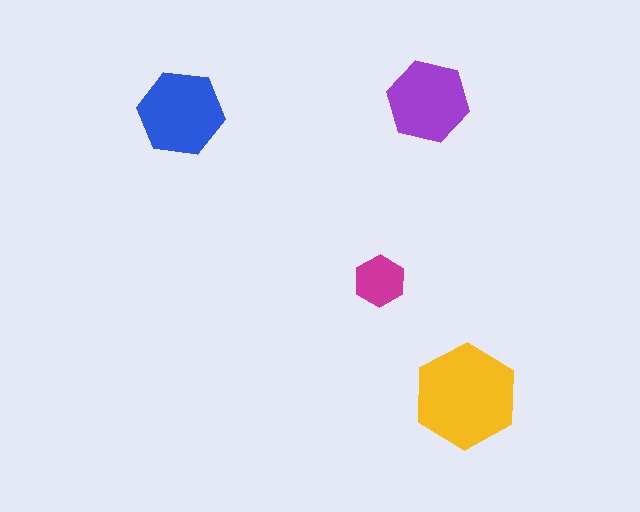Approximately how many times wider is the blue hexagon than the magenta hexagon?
About 1.5 times wider.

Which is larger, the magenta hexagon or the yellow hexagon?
The yellow one.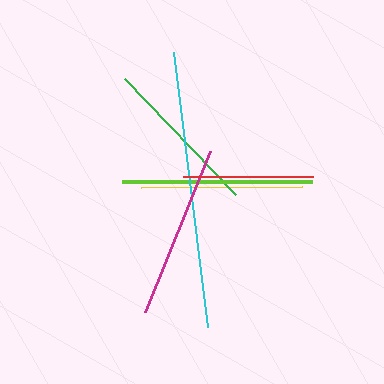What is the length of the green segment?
The green segment is approximately 161 pixels long.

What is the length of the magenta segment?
The magenta segment is approximately 173 pixels long.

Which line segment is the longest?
The cyan line is the longest at approximately 278 pixels.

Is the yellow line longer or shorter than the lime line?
The lime line is longer than the yellow line.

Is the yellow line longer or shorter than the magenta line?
The magenta line is longer than the yellow line.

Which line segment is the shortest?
The red line is the shortest at approximately 130 pixels.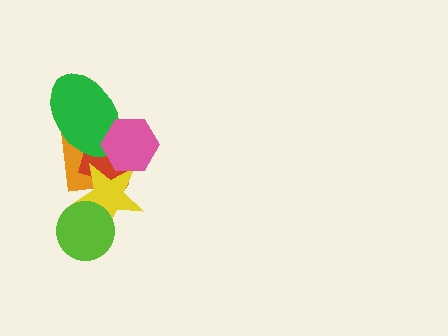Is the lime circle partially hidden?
No, no other shape covers it.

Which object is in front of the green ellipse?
The pink hexagon is in front of the green ellipse.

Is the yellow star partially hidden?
Yes, it is partially covered by another shape.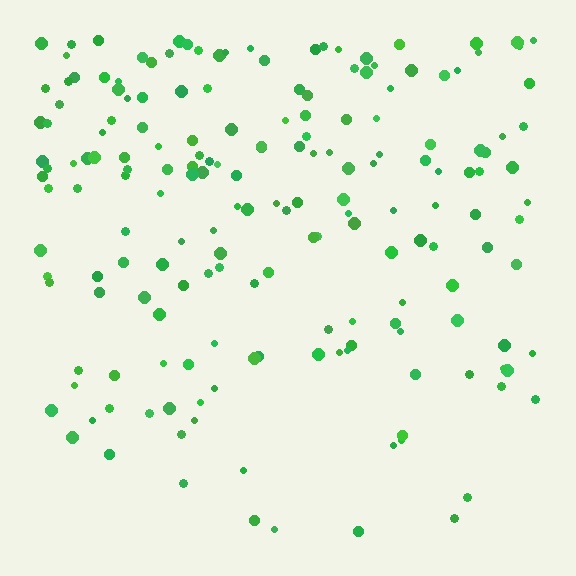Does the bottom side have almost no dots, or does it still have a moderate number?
Still a moderate number, just noticeably fewer than the top.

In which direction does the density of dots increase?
From bottom to top, with the top side densest.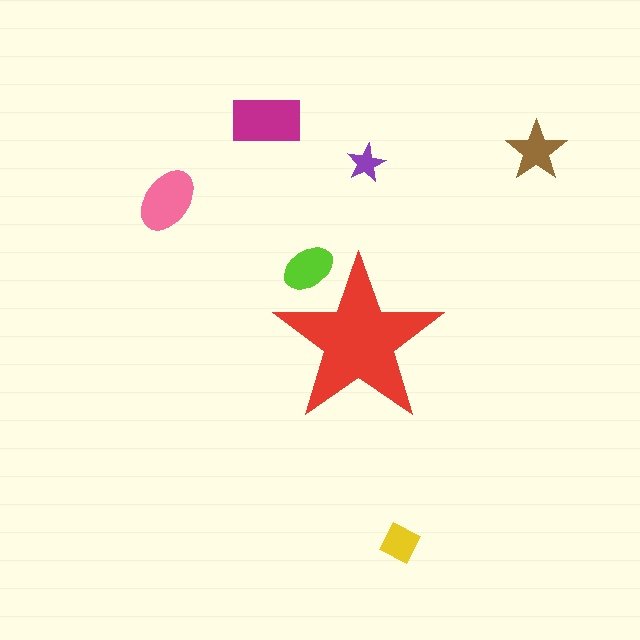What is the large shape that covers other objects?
A red star.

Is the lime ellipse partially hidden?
Yes, the lime ellipse is partially hidden behind the red star.